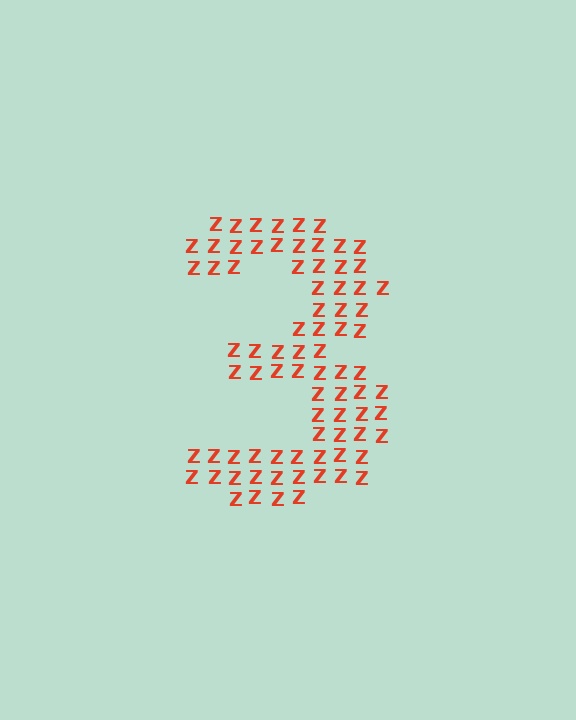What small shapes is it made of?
It is made of small letter Z's.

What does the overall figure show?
The overall figure shows the digit 3.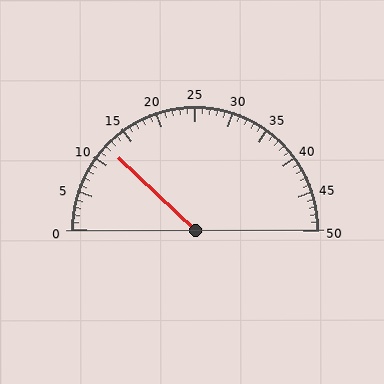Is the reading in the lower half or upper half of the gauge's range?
The reading is in the lower half of the range (0 to 50).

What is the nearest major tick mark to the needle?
The nearest major tick mark is 10.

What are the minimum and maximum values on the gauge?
The gauge ranges from 0 to 50.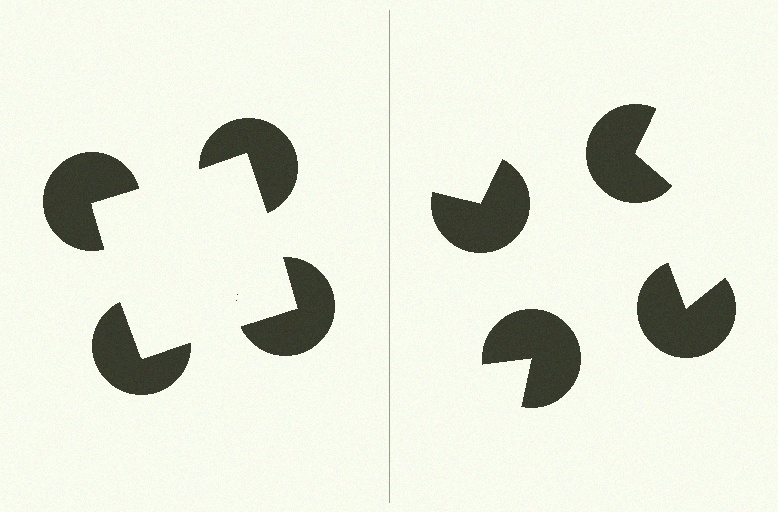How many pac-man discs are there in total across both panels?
8 — 4 on each side.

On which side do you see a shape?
An illusory square appears on the left side. On the right side the wedge cuts are rotated, so no coherent shape forms.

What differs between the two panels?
The pac-man discs are positioned identically on both sides; only the wedge orientations differ. On the left they align to a square; on the right they are misaligned.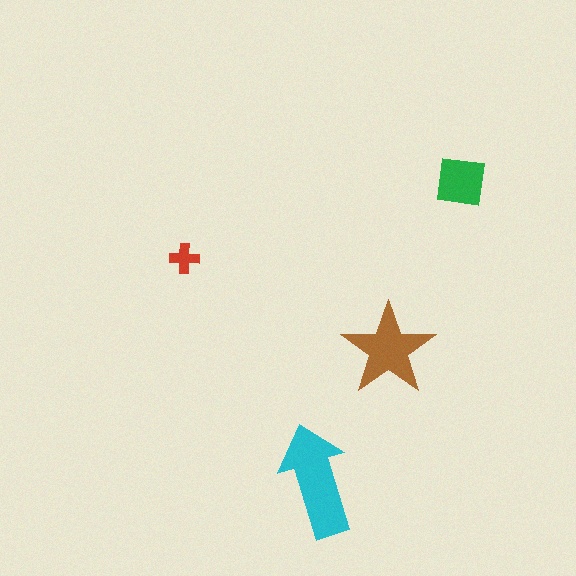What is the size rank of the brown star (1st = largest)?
2nd.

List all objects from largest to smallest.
The cyan arrow, the brown star, the green square, the red cross.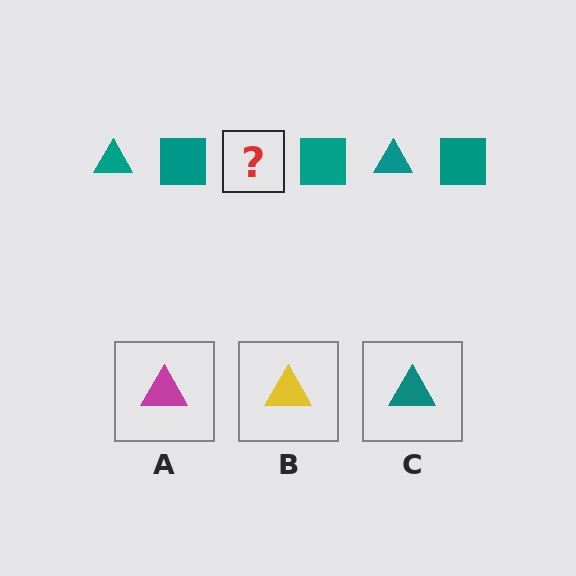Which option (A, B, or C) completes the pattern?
C.